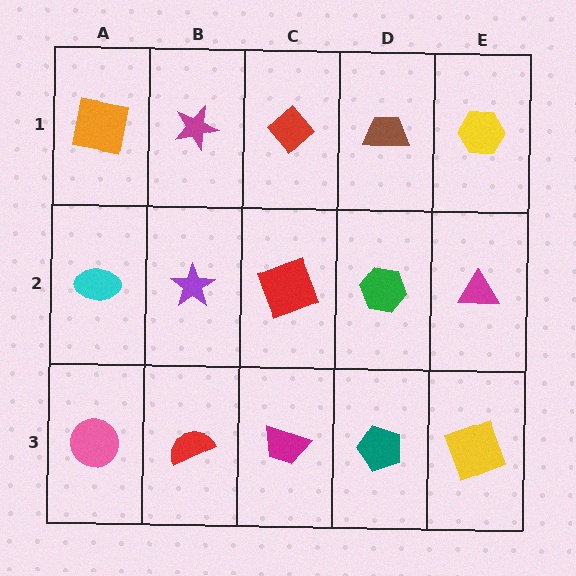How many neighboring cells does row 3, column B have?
3.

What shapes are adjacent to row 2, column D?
A brown trapezoid (row 1, column D), a teal pentagon (row 3, column D), a red square (row 2, column C), a magenta triangle (row 2, column E).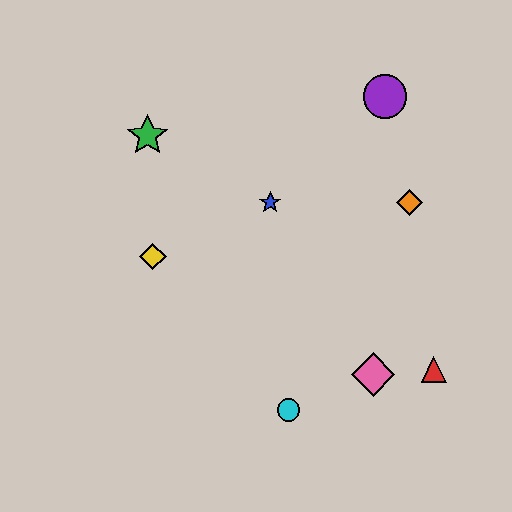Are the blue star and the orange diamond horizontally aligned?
Yes, both are at y≈202.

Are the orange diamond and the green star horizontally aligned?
No, the orange diamond is at y≈202 and the green star is at y≈136.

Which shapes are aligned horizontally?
The blue star, the orange diamond are aligned horizontally.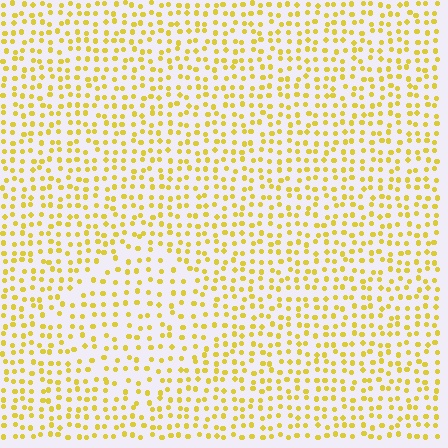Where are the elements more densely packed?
The elements are more densely packed outside the diamond boundary.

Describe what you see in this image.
The image contains small yellow elements arranged at two different densities. A diamond-shaped region is visible where the elements are less densely packed than the surrounding area.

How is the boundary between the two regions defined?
The boundary is defined by a change in element density (approximately 1.5x ratio). All elements are the same color, size, and shape.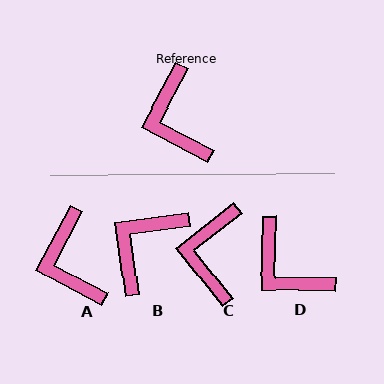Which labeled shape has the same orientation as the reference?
A.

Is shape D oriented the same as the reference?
No, it is off by about 27 degrees.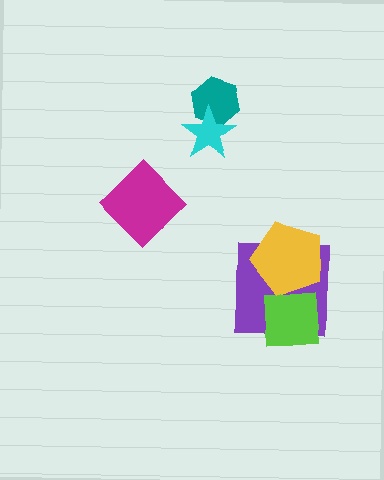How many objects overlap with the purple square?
2 objects overlap with the purple square.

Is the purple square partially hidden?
Yes, it is partially covered by another shape.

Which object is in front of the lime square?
The yellow pentagon is in front of the lime square.